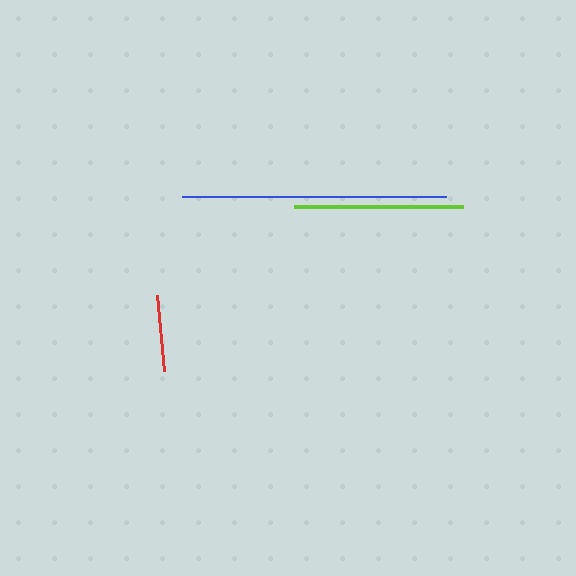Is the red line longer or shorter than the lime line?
The lime line is longer than the red line.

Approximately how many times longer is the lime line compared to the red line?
The lime line is approximately 2.2 times the length of the red line.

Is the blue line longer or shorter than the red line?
The blue line is longer than the red line.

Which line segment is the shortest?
The red line is the shortest at approximately 77 pixels.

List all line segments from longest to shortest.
From longest to shortest: blue, lime, red.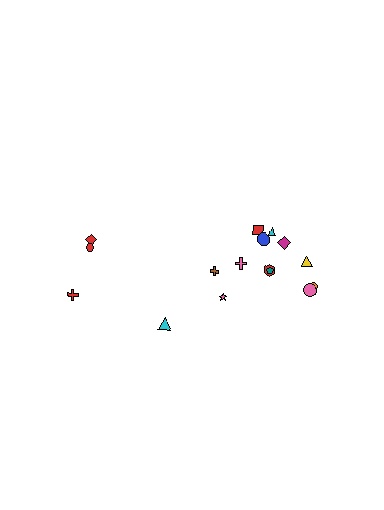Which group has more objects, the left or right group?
The right group.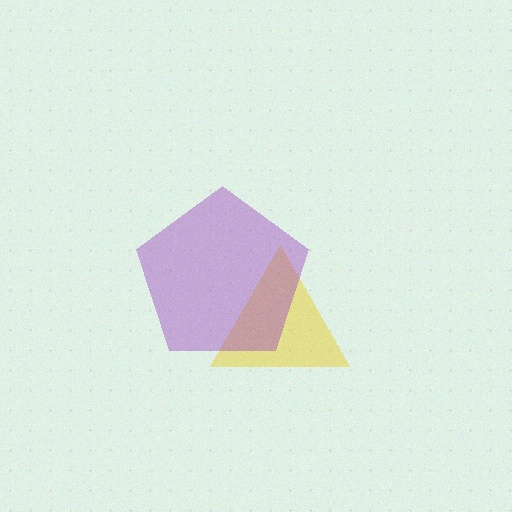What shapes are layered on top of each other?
The layered shapes are: a yellow triangle, a purple pentagon.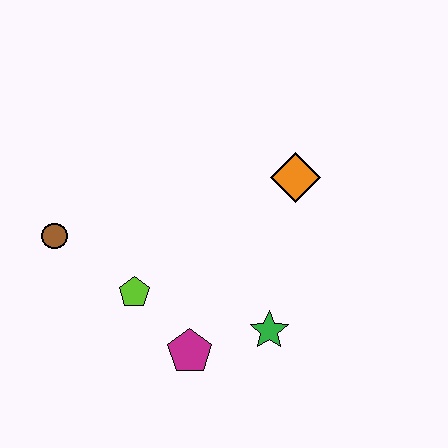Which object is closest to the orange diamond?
The green star is closest to the orange diamond.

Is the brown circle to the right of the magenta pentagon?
No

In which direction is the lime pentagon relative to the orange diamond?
The lime pentagon is to the left of the orange diamond.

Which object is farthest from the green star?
The brown circle is farthest from the green star.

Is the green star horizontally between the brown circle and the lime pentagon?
No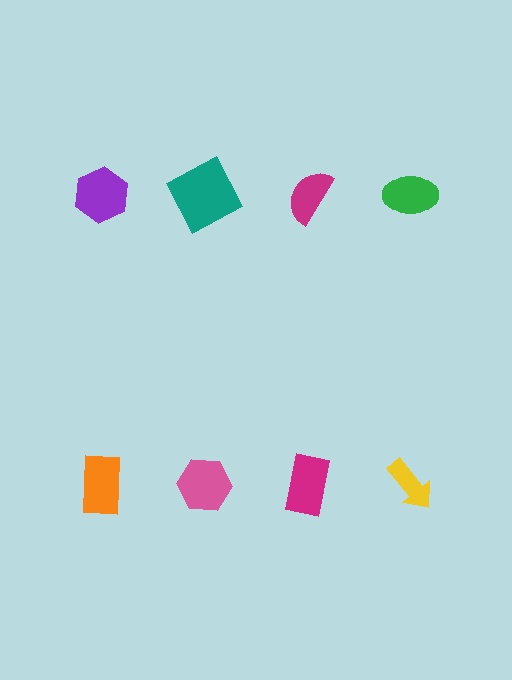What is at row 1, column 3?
A magenta semicircle.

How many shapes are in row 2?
4 shapes.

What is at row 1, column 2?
A teal square.